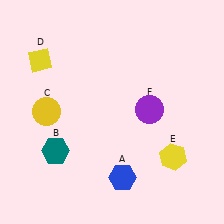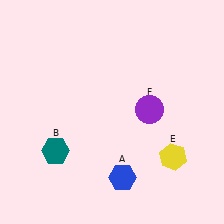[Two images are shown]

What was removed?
The yellow diamond (D), the yellow circle (C) were removed in Image 2.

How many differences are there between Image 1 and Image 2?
There are 2 differences between the two images.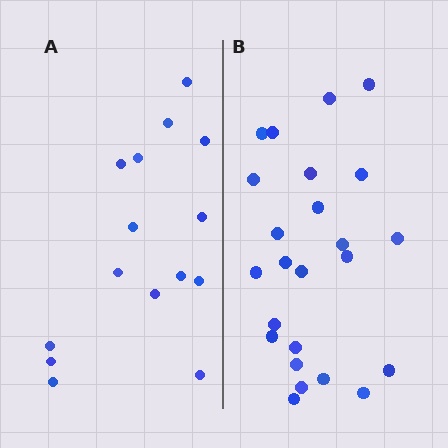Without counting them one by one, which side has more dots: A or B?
Region B (the right region) has more dots.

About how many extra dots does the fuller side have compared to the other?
Region B has roughly 8 or so more dots than region A.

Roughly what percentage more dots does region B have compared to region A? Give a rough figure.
About 60% more.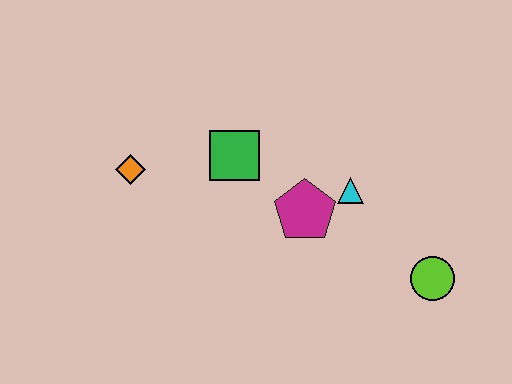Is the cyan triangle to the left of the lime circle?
Yes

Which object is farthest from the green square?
The lime circle is farthest from the green square.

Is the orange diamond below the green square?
Yes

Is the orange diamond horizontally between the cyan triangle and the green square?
No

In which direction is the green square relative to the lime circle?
The green square is to the left of the lime circle.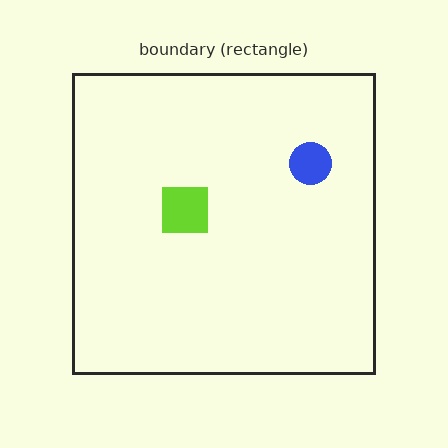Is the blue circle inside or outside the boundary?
Inside.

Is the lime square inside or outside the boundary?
Inside.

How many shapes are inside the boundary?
2 inside, 0 outside.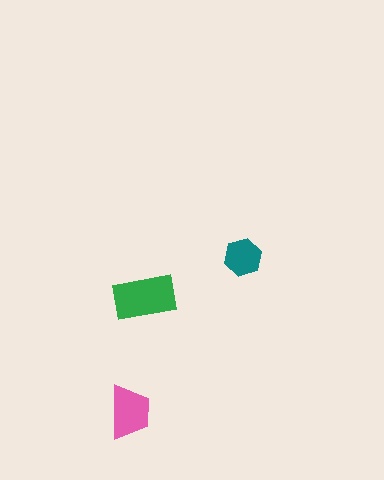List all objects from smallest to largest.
The teal hexagon, the pink trapezoid, the green rectangle.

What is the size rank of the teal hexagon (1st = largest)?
3rd.